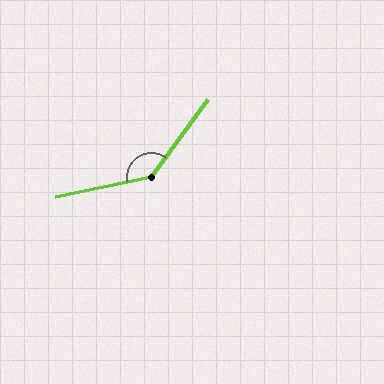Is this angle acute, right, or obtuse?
It is obtuse.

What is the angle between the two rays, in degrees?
Approximately 138 degrees.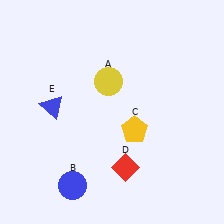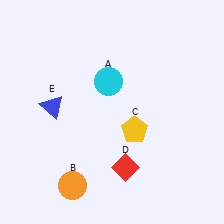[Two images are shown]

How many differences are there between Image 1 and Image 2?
There are 2 differences between the two images.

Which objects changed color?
A changed from yellow to cyan. B changed from blue to orange.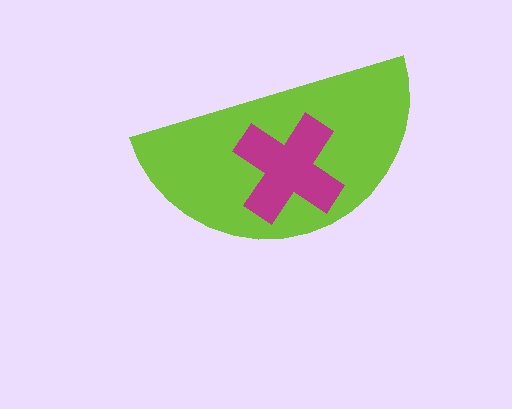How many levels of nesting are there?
2.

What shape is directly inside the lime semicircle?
The magenta cross.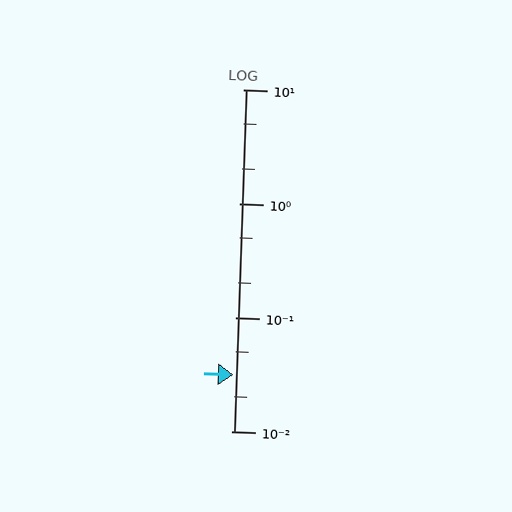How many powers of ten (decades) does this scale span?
The scale spans 3 decades, from 0.01 to 10.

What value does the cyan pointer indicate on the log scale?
The pointer indicates approximately 0.031.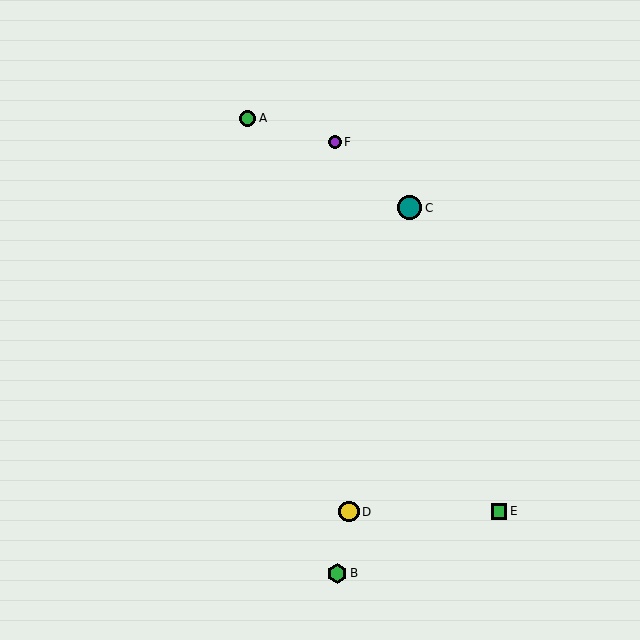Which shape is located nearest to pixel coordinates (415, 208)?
The teal circle (labeled C) at (410, 208) is nearest to that location.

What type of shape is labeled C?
Shape C is a teal circle.